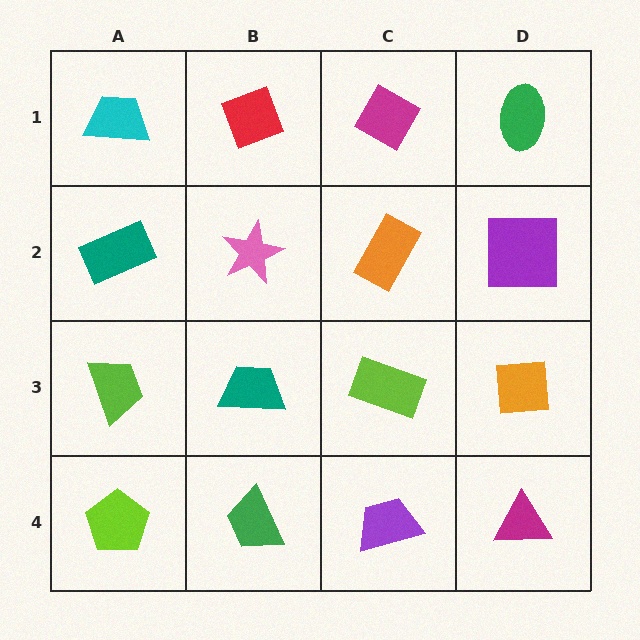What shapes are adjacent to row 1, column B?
A pink star (row 2, column B), a cyan trapezoid (row 1, column A), a magenta diamond (row 1, column C).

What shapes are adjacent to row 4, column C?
A lime rectangle (row 3, column C), a green trapezoid (row 4, column B), a magenta triangle (row 4, column D).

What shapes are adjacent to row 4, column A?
A lime trapezoid (row 3, column A), a green trapezoid (row 4, column B).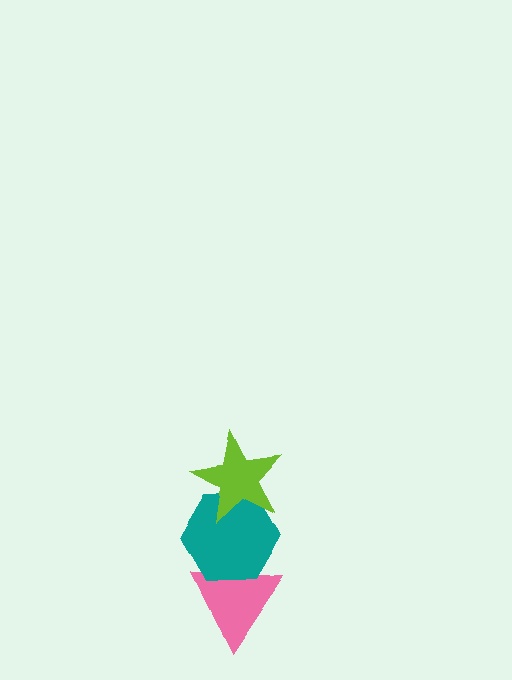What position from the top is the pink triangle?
The pink triangle is 3rd from the top.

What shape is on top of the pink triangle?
The teal hexagon is on top of the pink triangle.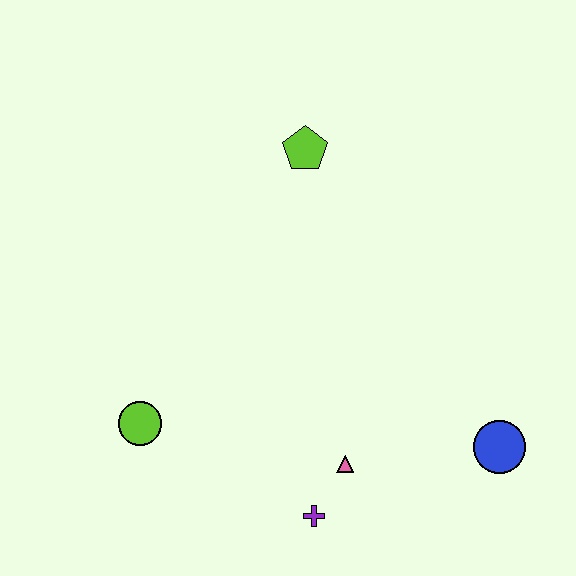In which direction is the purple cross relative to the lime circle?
The purple cross is to the right of the lime circle.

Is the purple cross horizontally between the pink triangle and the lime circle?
Yes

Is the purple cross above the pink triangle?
No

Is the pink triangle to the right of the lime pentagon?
Yes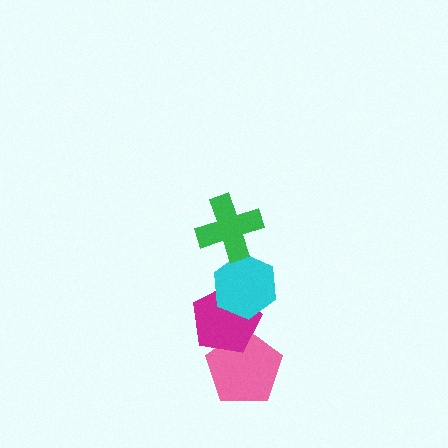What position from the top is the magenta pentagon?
The magenta pentagon is 3rd from the top.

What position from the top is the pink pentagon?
The pink pentagon is 4th from the top.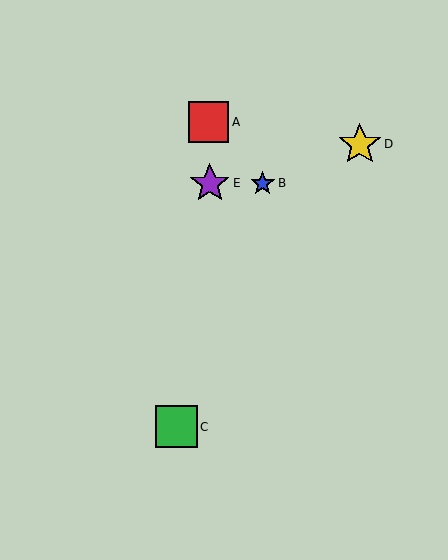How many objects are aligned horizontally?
2 objects (B, E) are aligned horizontally.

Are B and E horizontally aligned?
Yes, both are at y≈183.